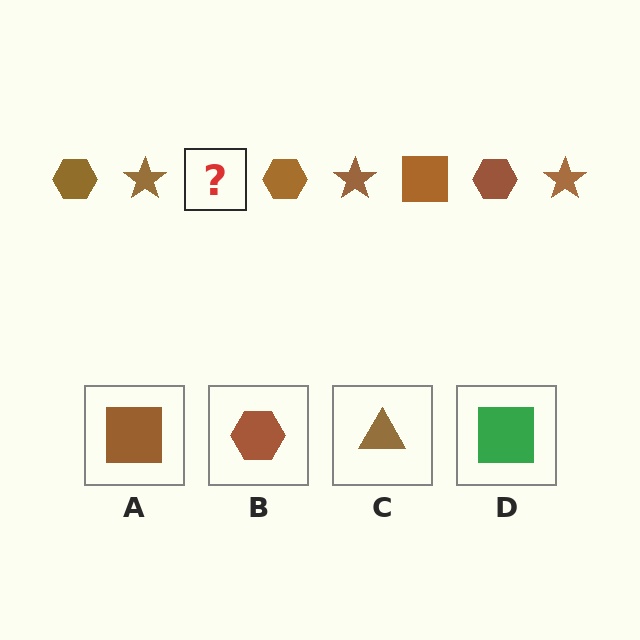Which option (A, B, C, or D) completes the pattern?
A.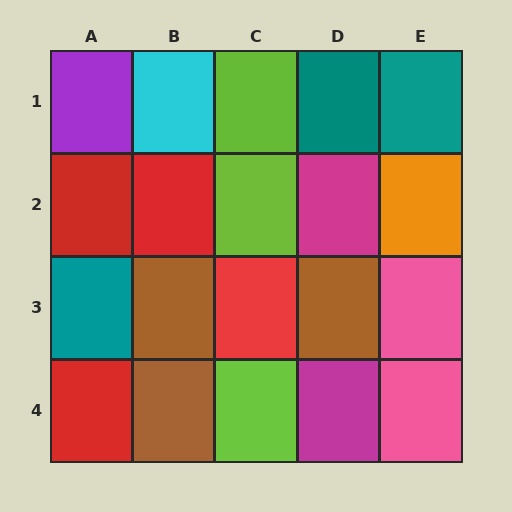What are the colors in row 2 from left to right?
Red, red, lime, magenta, orange.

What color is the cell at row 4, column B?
Brown.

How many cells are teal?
3 cells are teal.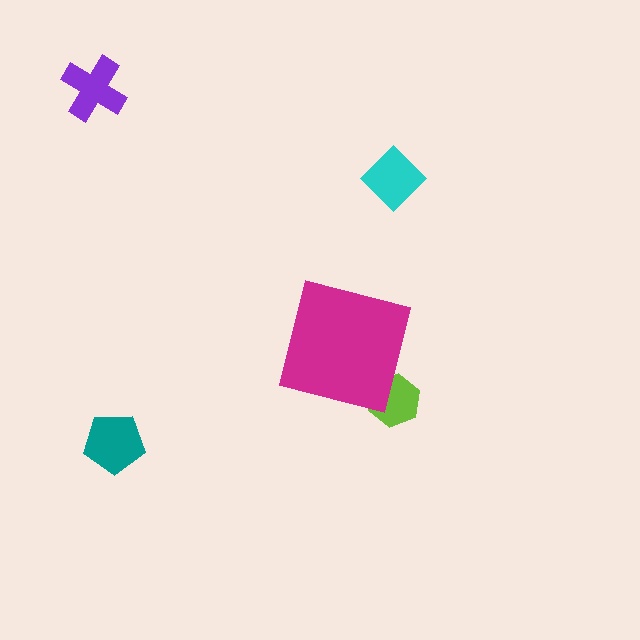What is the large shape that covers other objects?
A magenta square.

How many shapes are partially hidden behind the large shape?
1 shape is partially hidden.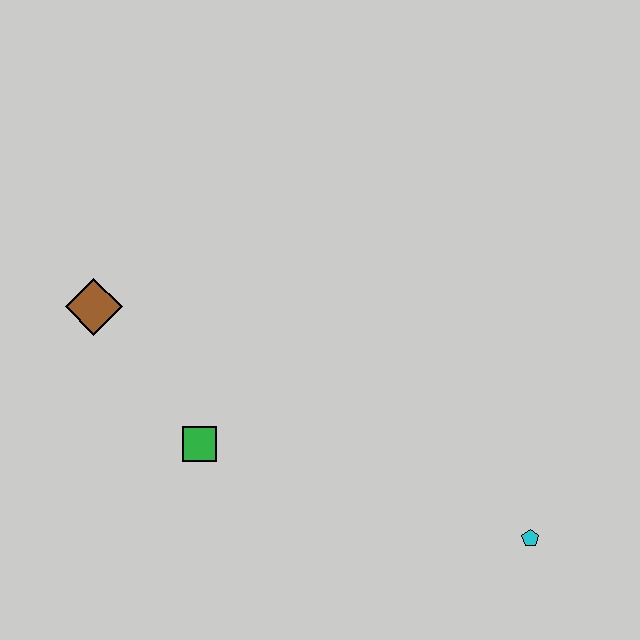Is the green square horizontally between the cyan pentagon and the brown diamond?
Yes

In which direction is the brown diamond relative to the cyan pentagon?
The brown diamond is to the left of the cyan pentagon.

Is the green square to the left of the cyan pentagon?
Yes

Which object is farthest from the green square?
The cyan pentagon is farthest from the green square.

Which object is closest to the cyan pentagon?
The green square is closest to the cyan pentagon.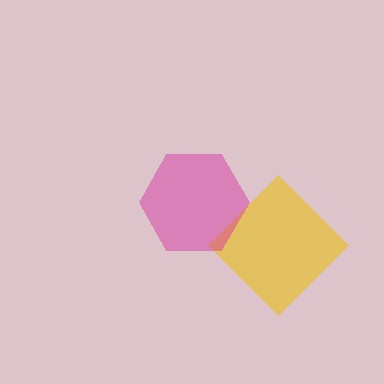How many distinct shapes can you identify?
There are 2 distinct shapes: a yellow diamond, a magenta hexagon.